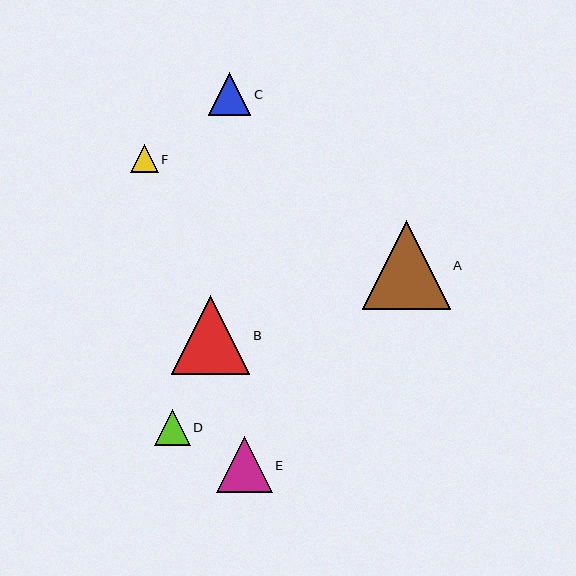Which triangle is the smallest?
Triangle F is the smallest with a size of approximately 27 pixels.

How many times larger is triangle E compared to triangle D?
Triangle E is approximately 1.6 times the size of triangle D.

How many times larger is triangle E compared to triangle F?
Triangle E is approximately 2.0 times the size of triangle F.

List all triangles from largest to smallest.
From largest to smallest: A, B, E, C, D, F.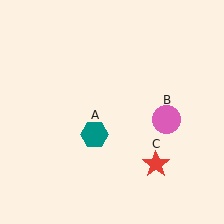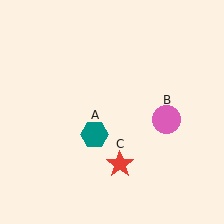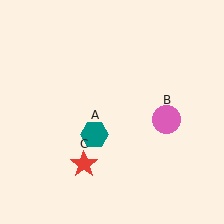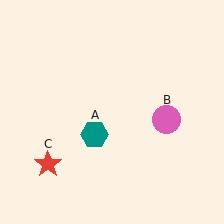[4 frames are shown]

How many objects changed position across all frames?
1 object changed position: red star (object C).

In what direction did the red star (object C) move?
The red star (object C) moved left.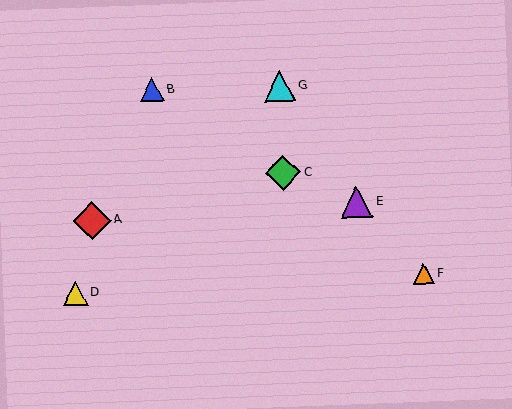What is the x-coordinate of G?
Object G is at x≈280.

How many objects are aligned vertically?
2 objects (C, G) are aligned vertically.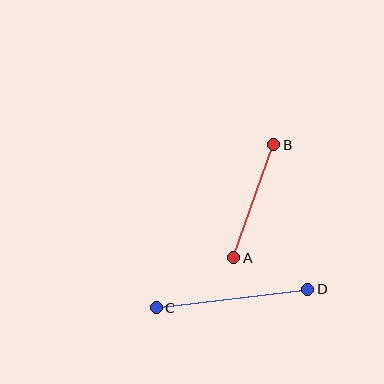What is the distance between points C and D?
The distance is approximately 153 pixels.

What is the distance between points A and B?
The distance is approximately 120 pixels.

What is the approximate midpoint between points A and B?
The midpoint is at approximately (254, 201) pixels.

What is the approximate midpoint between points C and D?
The midpoint is at approximately (232, 299) pixels.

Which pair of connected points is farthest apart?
Points C and D are farthest apart.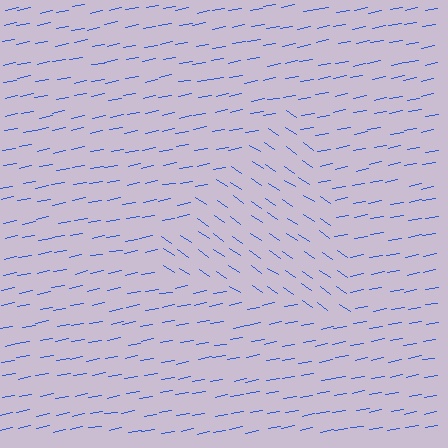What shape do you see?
I see a triangle.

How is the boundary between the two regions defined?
The boundary is defined purely by a change in line orientation (approximately 45 degrees difference). All lines are the same color and thickness.